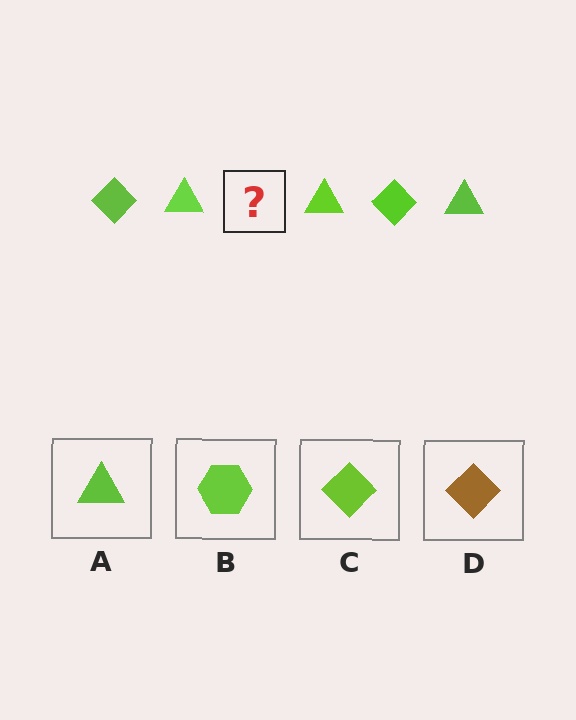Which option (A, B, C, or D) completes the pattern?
C.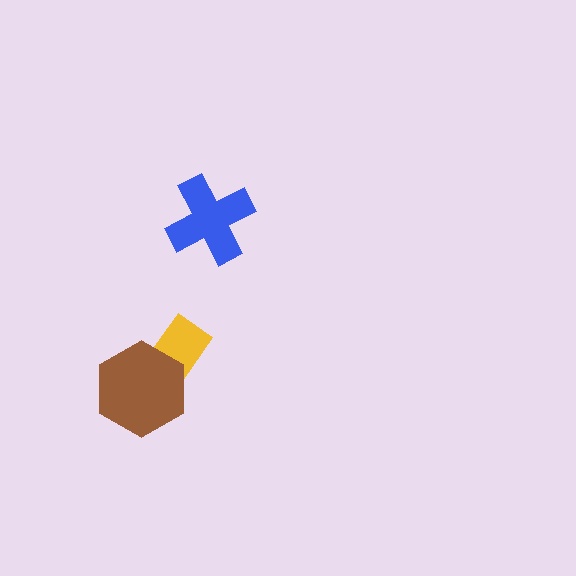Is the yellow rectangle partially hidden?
Yes, it is partially covered by another shape.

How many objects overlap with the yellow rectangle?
1 object overlaps with the yellow rectangle.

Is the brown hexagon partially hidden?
No, no other shape covers it.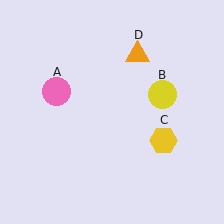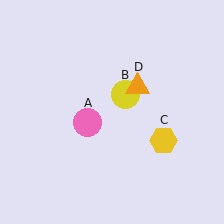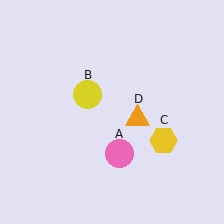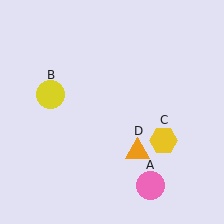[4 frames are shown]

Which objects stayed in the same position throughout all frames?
Yellow hexagon (object C) remained stationary.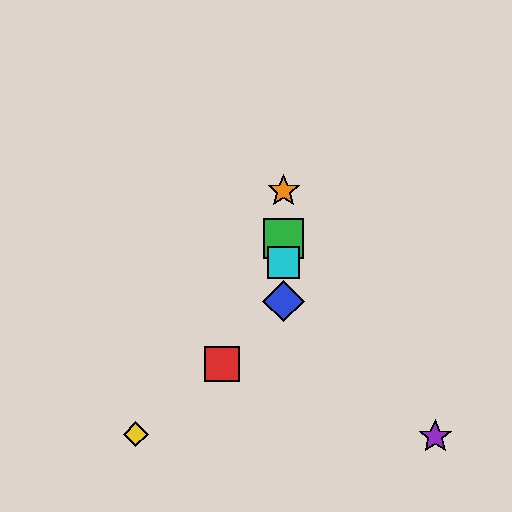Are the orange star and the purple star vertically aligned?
No, the orange star is at x≈284 and the purple star is at x≈435.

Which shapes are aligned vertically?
The blue diamond, the green square, the orange star, the cyan square are aligned vertically.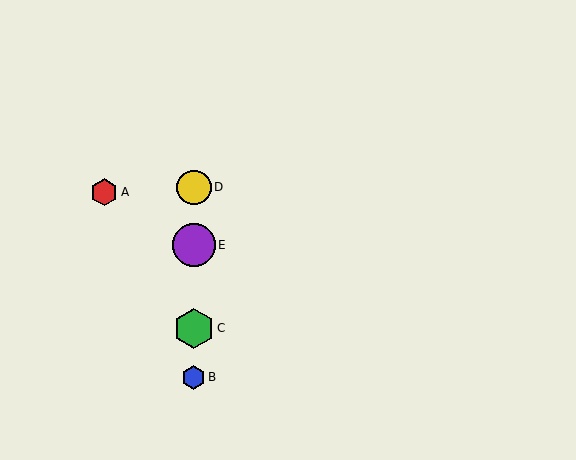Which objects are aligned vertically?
Objects B, C, D, E are aligned vertically.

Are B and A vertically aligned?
No, B is at x≈194 and A is at x≈104.